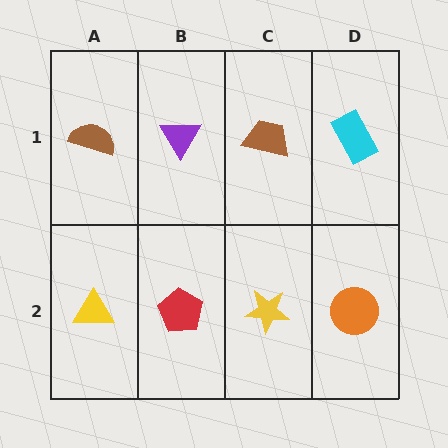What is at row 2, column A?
A yellow triangle.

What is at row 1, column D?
A cyan rectangle.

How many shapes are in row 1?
4 shapes.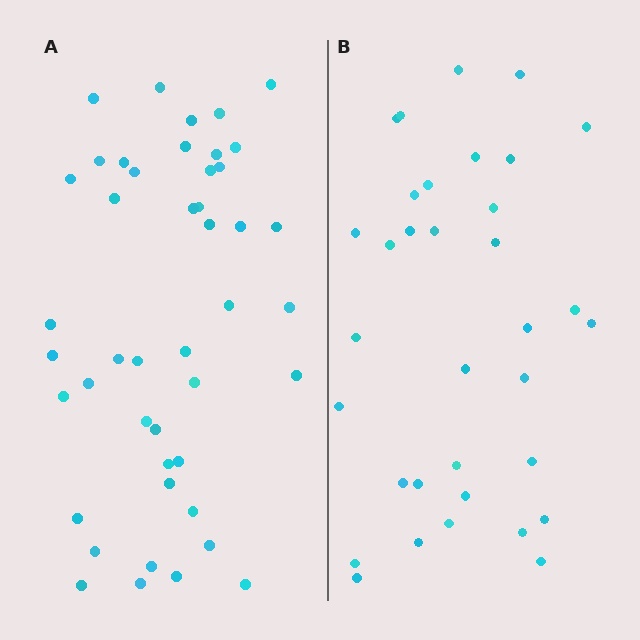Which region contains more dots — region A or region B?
Region A (the left region) has more dots.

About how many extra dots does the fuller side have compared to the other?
Region A has roughly 12 or so more dots than region B.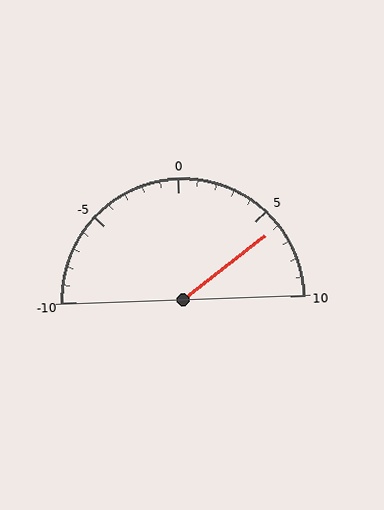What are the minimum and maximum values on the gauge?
The gauge ranges from -10 to 10.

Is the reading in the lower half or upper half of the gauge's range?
The reading is in the upper half of the range (-10 to 10).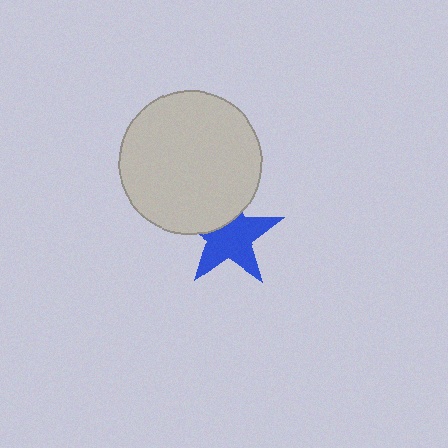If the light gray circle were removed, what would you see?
You would see the complete blue star.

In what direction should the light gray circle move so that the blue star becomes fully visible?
The light gray circle should move up. That is the shortest direction to clear the overlap and leave the blue star fully visible.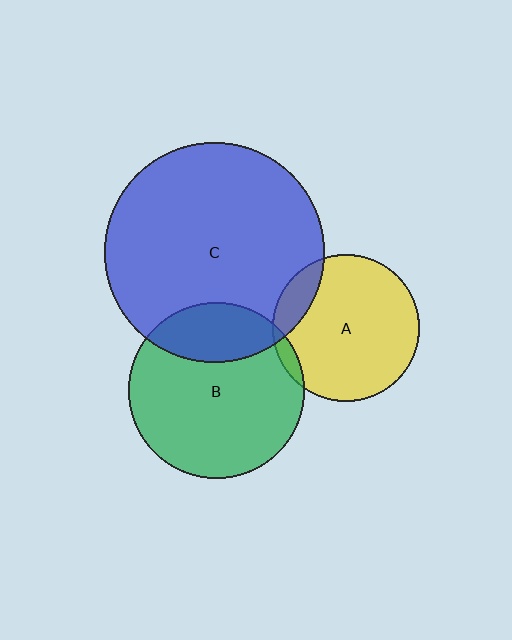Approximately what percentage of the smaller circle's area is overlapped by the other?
Approximately 5%.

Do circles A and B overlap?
Yes.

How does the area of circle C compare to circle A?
Approximately 2.2 times.